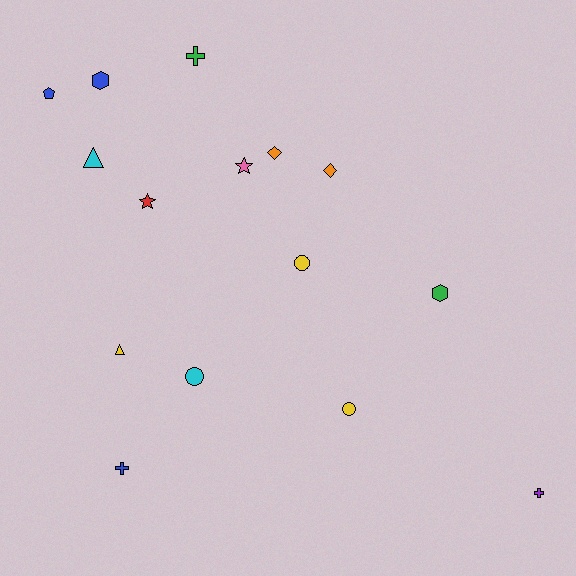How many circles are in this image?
There are 3 circles.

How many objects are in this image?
There are 15 objects.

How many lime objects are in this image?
There are no lime objects.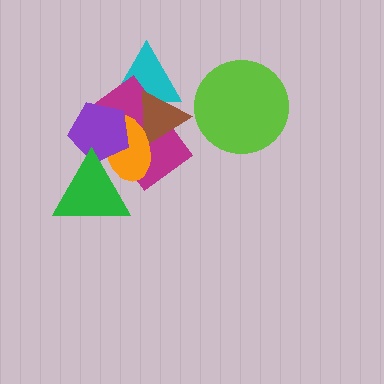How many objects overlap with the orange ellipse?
4 objects overlap with the orange ellipse.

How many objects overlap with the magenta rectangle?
5 objects overlap with the magenta rectangle.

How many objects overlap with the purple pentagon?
3 objects overlap with the purple pentagon.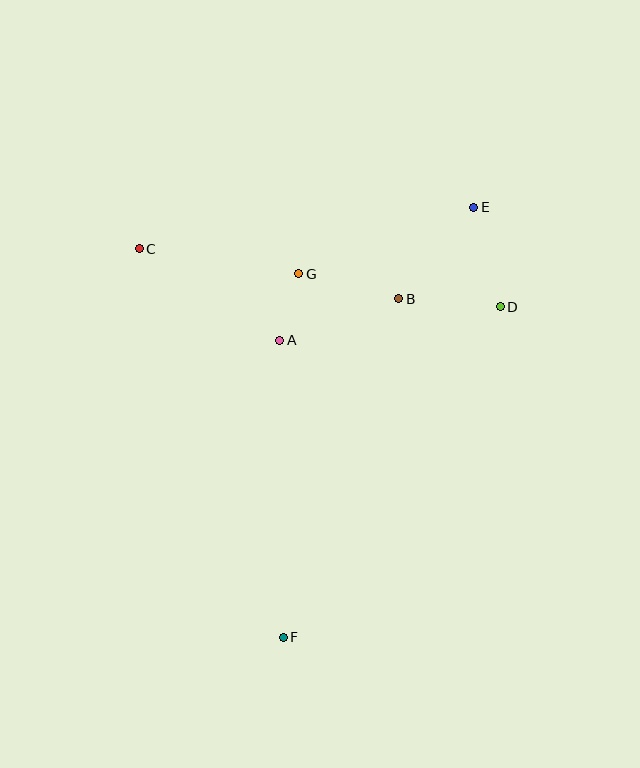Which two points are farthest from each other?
Points E and F are farthest from each other.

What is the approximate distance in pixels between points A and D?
The distance between A and D is approximately 223 pixels.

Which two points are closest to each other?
Points A and G are closest to each other.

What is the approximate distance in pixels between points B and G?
The distance between B and G is approximately 103 pixels.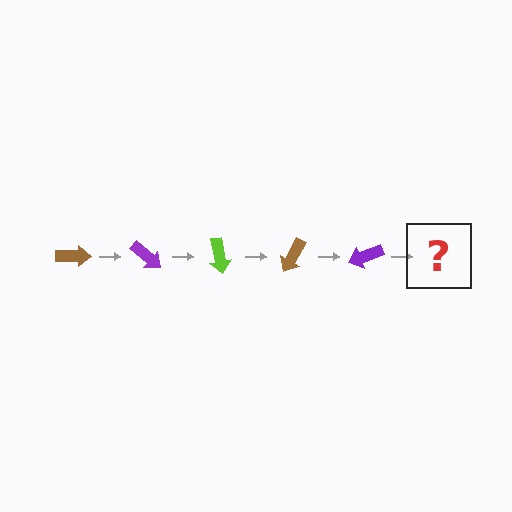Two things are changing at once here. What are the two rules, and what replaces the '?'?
The two rules are that it rotates 40 degrees each step and the color cycles through brown, purple, and lime. The '?' should be a lime arrow, rotated 200 degrees from the start.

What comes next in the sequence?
The next element should be a lime arrow, rotated 200 degrees from the start.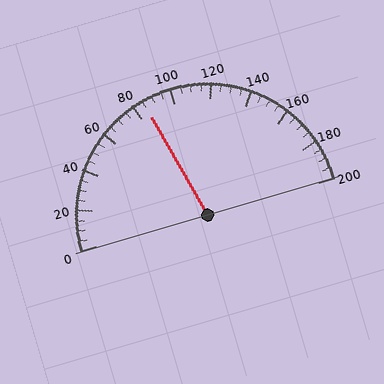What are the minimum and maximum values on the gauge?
The gauge ranges from 0 to 200.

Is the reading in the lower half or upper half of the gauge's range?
The reading is in the lower half of the range (0 to 200).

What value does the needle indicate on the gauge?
The needle indicates approximately 85.